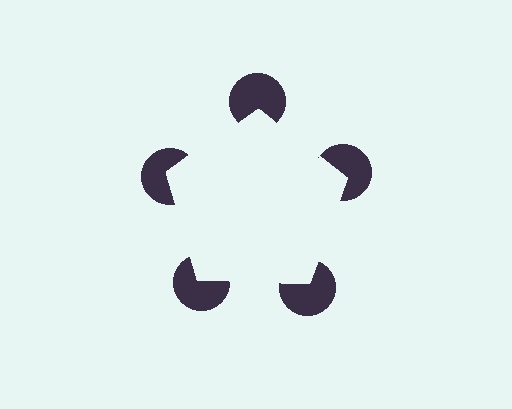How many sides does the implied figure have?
5 sides.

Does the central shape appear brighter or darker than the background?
It typically appears slightly brighter than the background, even though no actual brightness change is drawn.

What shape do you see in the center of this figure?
An illusory pentagon — its edges are inferred from the aligned wedge cuts in the pac-man discs, not physically drawn.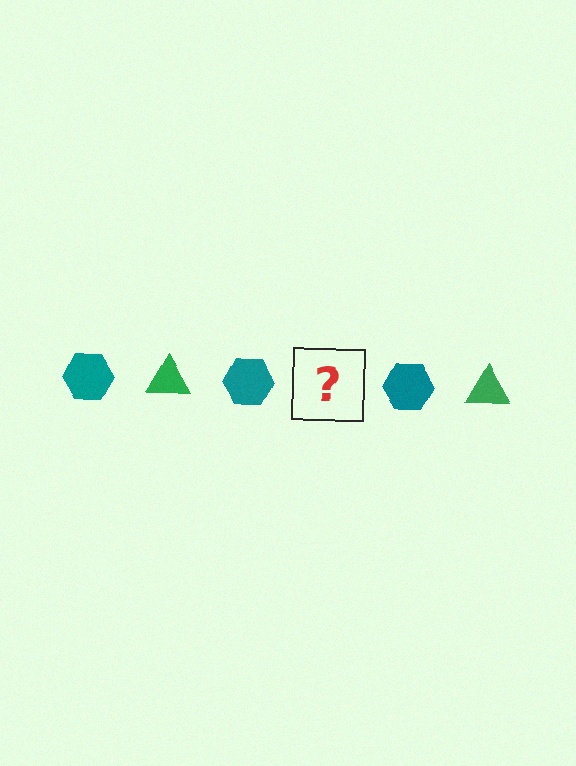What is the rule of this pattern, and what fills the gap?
The rule is that the pattern alternates between teal hexagon and green triangle. The gap should be filled with a green triangle.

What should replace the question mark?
The question mark should be replaced with a green triangle.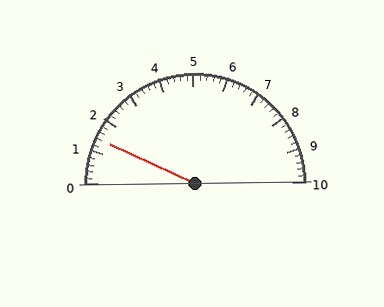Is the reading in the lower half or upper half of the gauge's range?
The reading is in the lower half of the range (0 to 10).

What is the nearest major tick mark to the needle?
The nearest major tick mark is 1.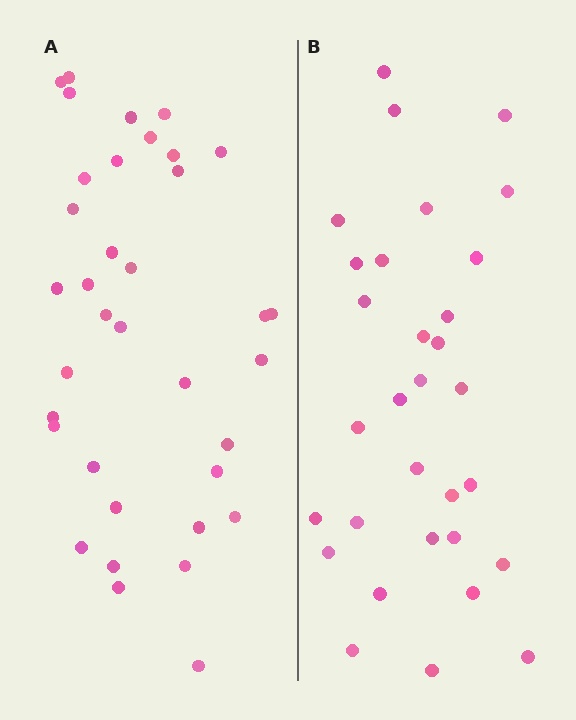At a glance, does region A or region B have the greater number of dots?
Region A (the left region) has more dots.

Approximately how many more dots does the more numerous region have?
Region A has about 5 more dots than region B.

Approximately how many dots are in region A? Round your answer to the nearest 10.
About 40 dots. (The exact count is 36, which rounds to 40.)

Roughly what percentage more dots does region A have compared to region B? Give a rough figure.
About 15% more.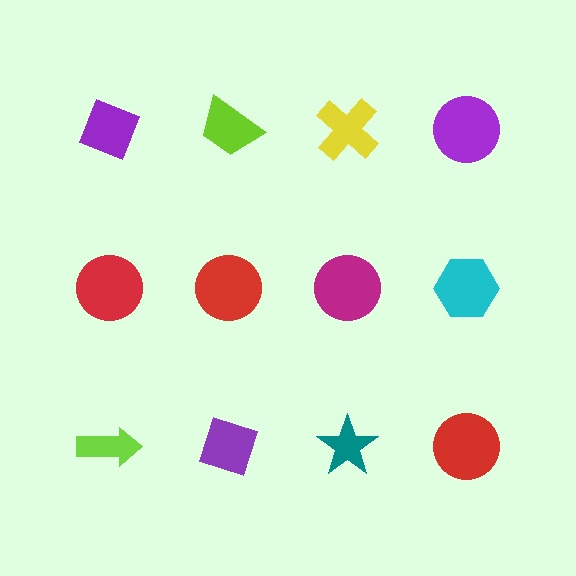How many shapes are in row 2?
4 shapes.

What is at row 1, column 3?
A yellow cross.